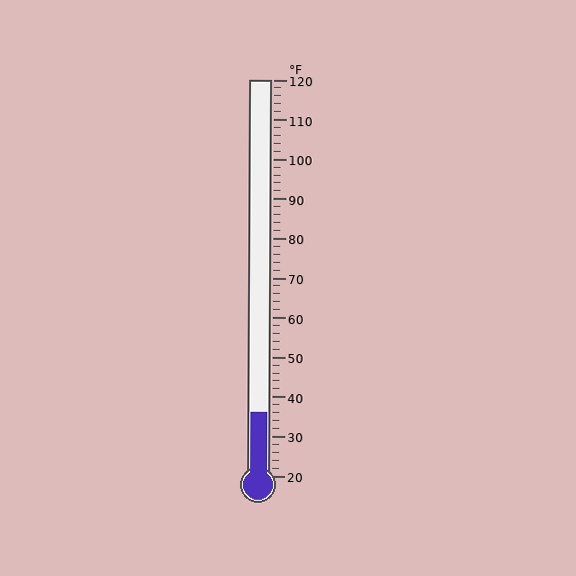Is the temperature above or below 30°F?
The temperature is above 30°F.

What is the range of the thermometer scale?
The thermometer scale ranges from 20°F to 120°F.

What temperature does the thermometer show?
The thermometer shows approximately 36°F.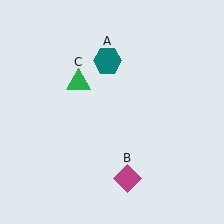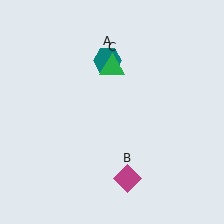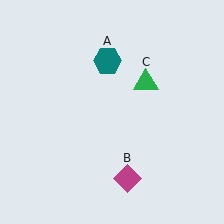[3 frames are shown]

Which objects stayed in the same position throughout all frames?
Teal hexagon (object A) and magenta diamond (object B) remained stationary.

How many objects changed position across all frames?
1 object changed position: green triangle (object C).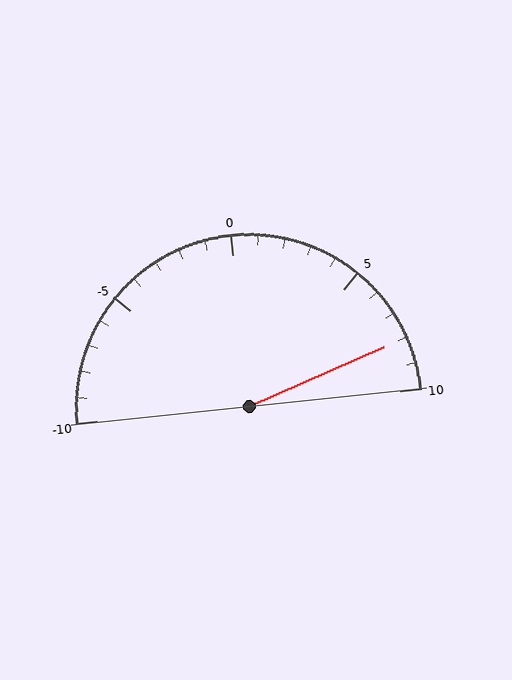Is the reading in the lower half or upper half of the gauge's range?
The reading is in the upper half of the range (-10 to 10).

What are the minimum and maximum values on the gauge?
The gauge ranges from -10 to 10.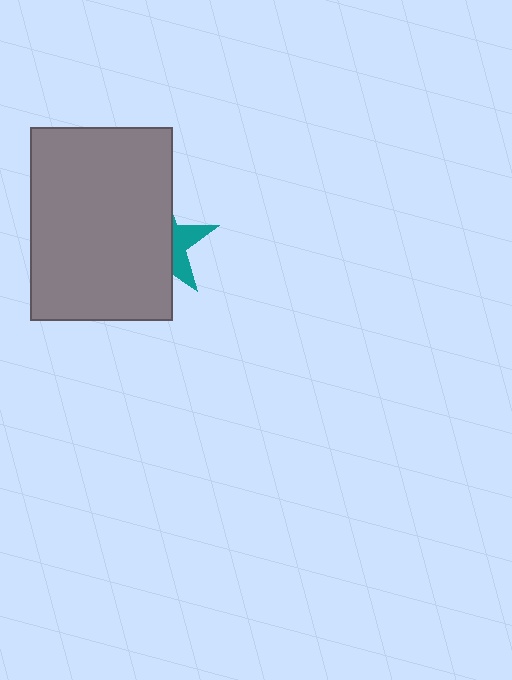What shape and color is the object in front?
The object in front is a gray rectangle.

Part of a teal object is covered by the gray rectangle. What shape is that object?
It is a star.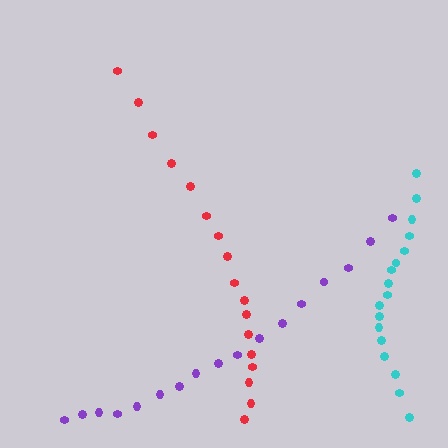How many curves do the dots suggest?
There are 3 distinct paths.